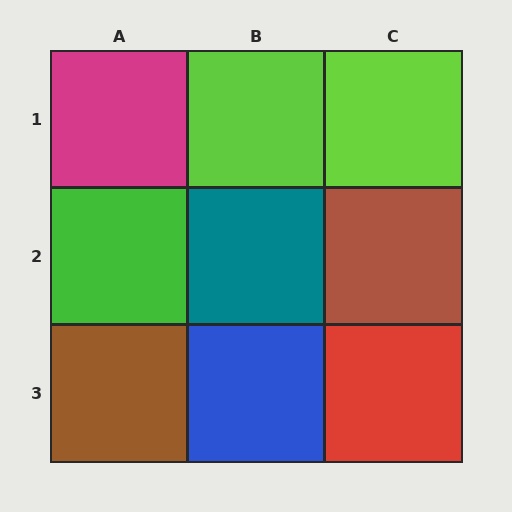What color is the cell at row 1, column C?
Lime.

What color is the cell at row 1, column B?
Lime.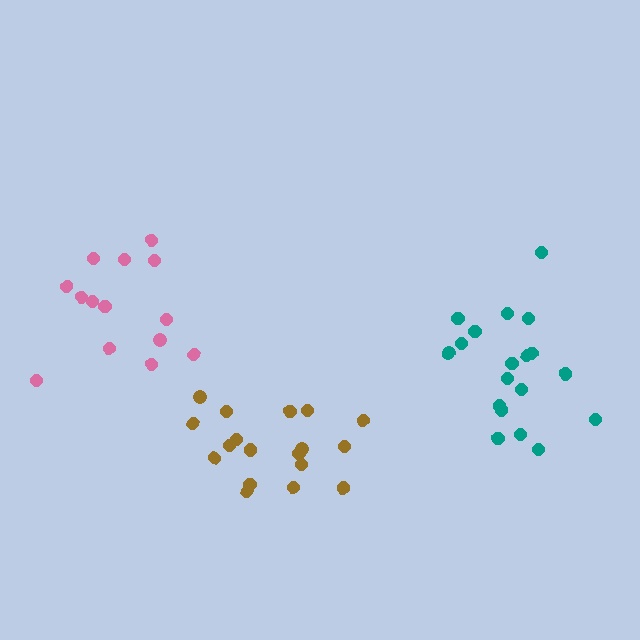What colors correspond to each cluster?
The clusters are colored: teal, brown, pink.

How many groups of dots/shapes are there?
There are 3 groups.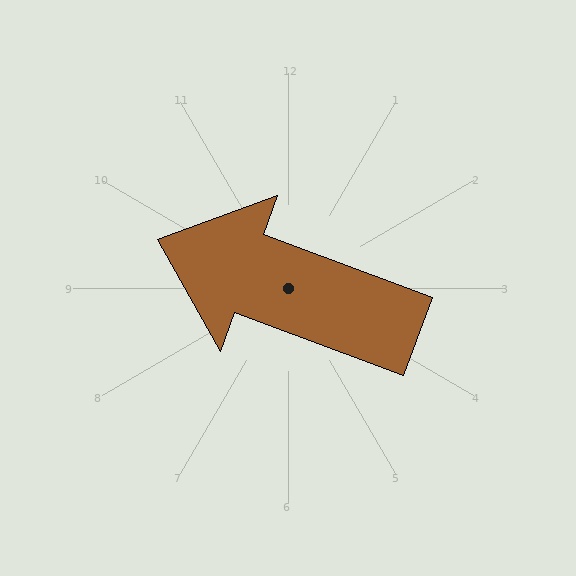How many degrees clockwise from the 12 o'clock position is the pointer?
Approximately 290 degrees.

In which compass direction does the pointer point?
West.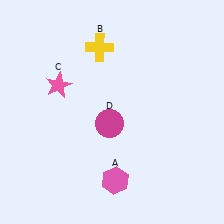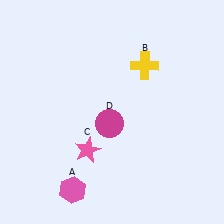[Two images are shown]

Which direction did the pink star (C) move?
The pink star (C) moved down.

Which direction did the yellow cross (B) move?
The yellow cross (B) moved right.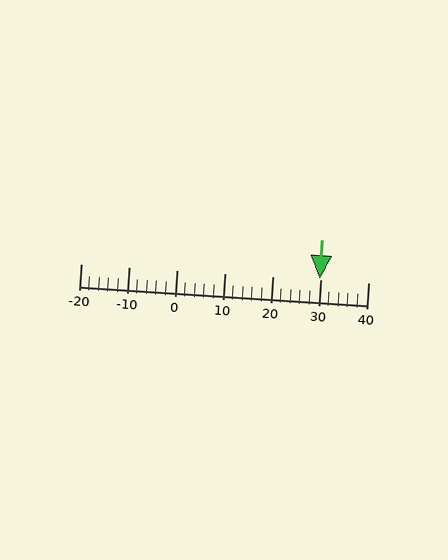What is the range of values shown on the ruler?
The ruler shows values from -20 to 40.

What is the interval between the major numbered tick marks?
The major tick marks are spaced 10 units apart.